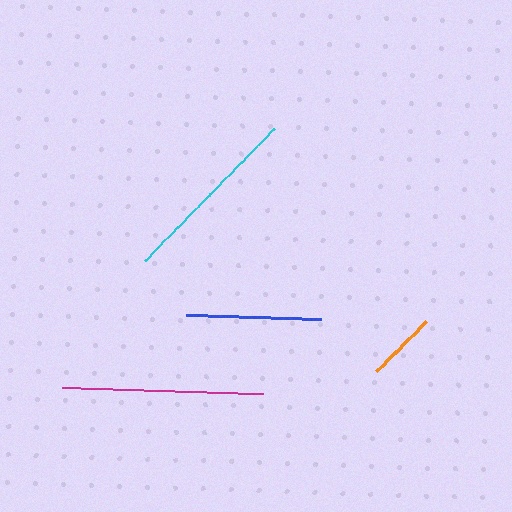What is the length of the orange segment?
The orange segment is approximately 70 pixels long.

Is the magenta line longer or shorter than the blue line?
The magenta line is longer than the blue line.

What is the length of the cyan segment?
The cyan segment is approximately 186 pixels long.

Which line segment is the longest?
The magenta line is the longest at approximately 201 pixels.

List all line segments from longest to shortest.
From longest to shortest: magenta, cyan, blue, orange.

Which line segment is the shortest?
The orange line is the shortest at approximately 70 pixels.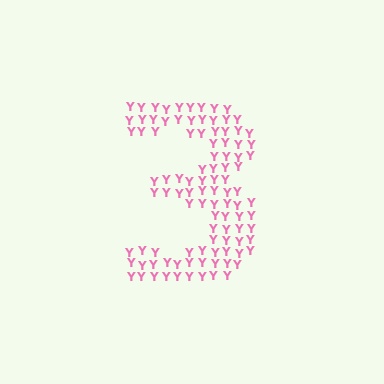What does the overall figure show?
The overall figure shows the digit 3.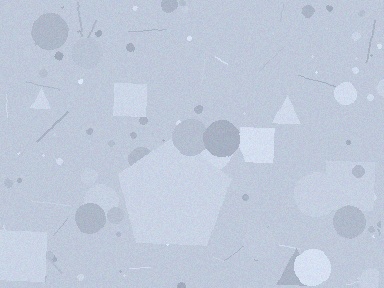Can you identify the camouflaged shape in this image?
The camouflaged shape is a pentagon.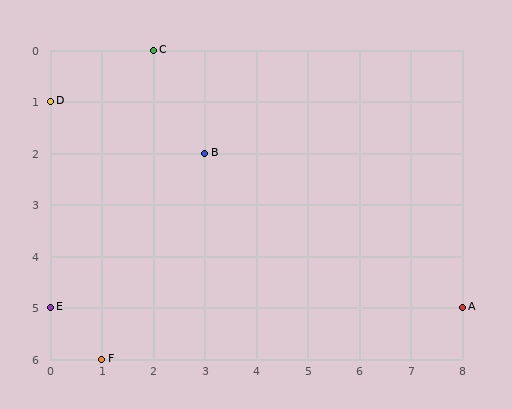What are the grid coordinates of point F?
Point F is at grid coordinates (1, 6).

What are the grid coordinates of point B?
Point B is at grid coordinates (3, 2).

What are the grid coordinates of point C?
Point C is at grid coordinates (2, 0).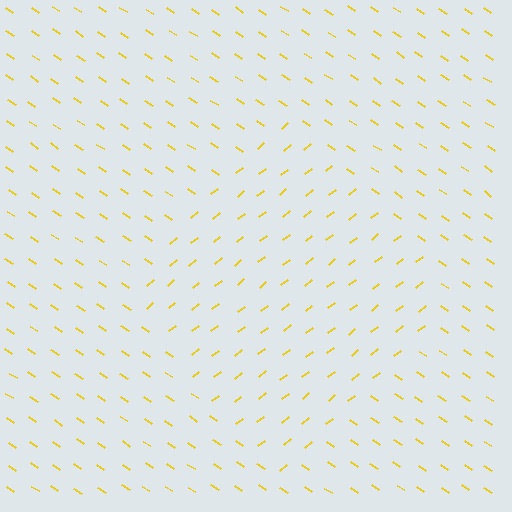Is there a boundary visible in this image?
Yes, there is a texture boundary formed by a change in line orientation.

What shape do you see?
I see a diamond.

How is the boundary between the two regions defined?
The boundary is defined purely by a change in line orientation (approximately 73 degrees difference). All lines are the same color and thickness.